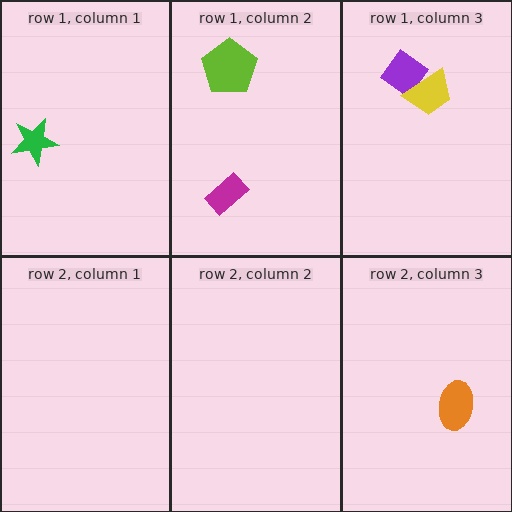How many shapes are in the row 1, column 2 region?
2.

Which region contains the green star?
The row 1, column 1 region.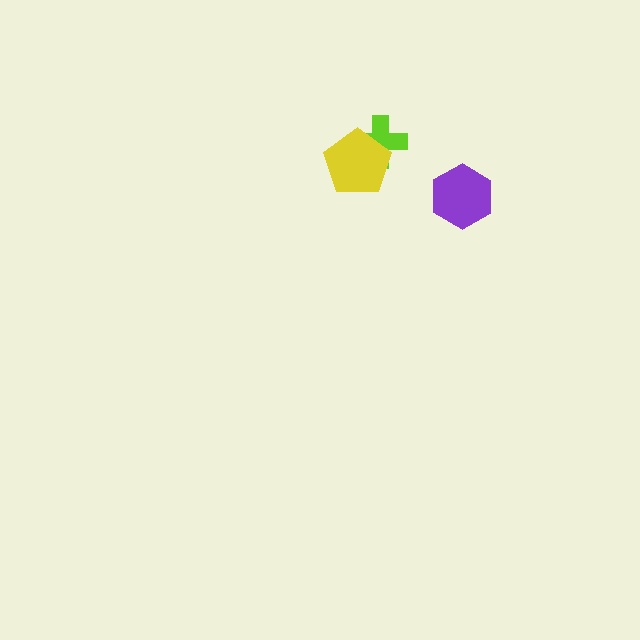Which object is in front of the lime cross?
The yellow pentagon is in front of the lime cross.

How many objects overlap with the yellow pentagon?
1 object overlaps with the yellow pentagon.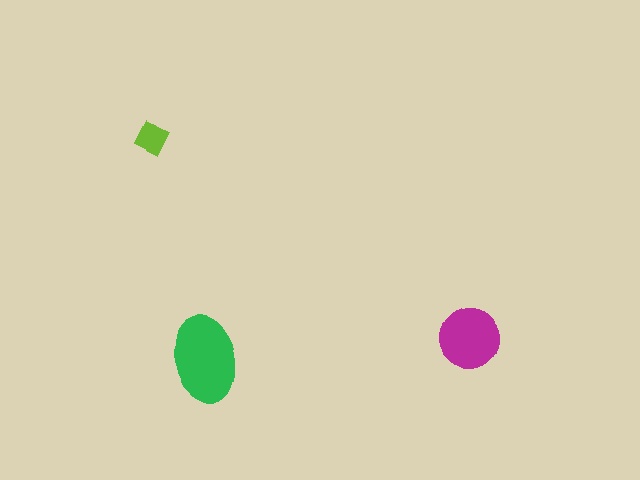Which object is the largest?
The green ellipse.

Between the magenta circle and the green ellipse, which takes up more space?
The green ellipse.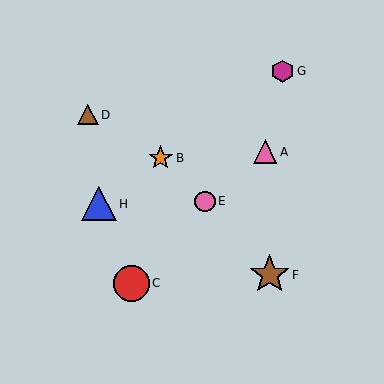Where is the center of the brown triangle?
The center of the brown triangle is at (88, 115).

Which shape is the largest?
The brown star (labeled F) is the largest.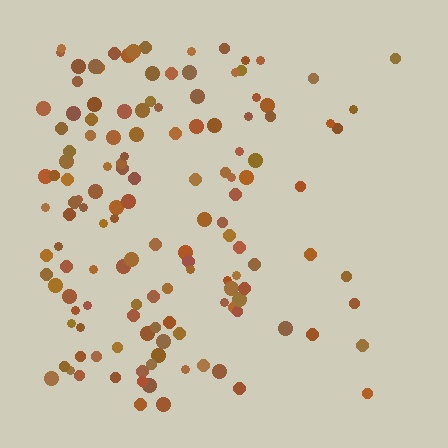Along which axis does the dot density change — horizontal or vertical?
Horizontal.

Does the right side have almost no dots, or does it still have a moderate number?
Still a moderate number, just noticeably fewer than the left.